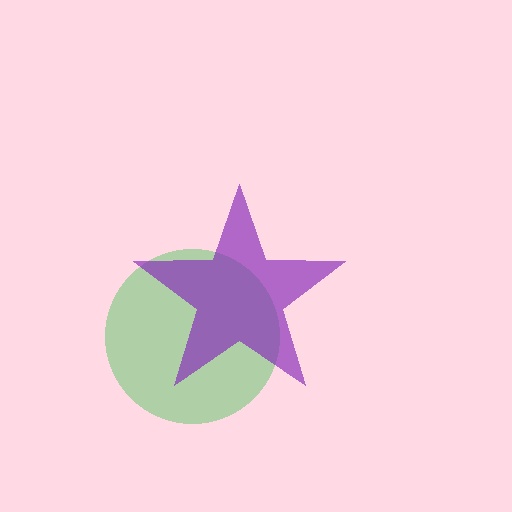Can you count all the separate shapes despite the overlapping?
Yes, there are 2 separate shapes.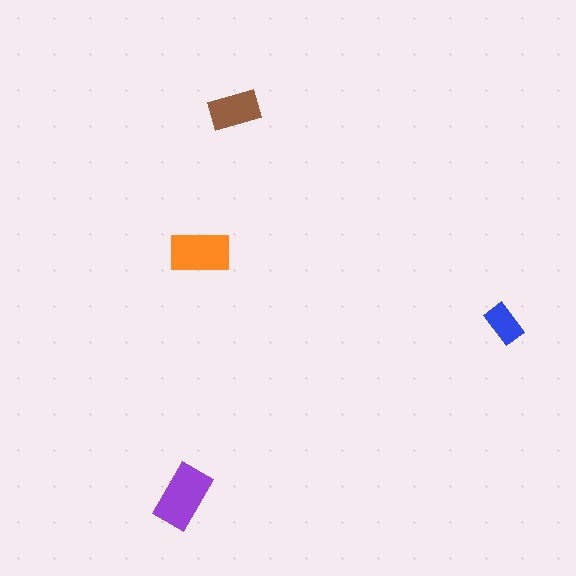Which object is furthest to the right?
The blue rectangle is rightmost.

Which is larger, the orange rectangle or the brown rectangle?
The orange one.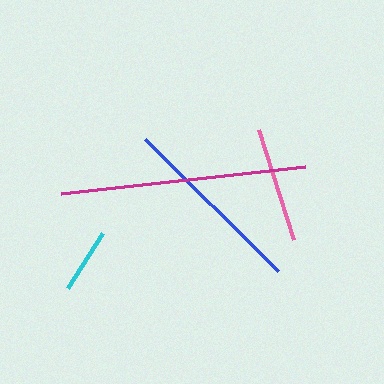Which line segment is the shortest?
The cyan line is the shortest at approximately 65 pixels.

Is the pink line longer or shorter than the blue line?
The blue line is longer than the pink line.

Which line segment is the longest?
The magenta line is the longest at approximately 245 pixels.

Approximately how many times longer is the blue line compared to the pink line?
The blue line is approximately 1.6 times the length of the pink line.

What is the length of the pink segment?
The pink segment is approximately 115 pixels long.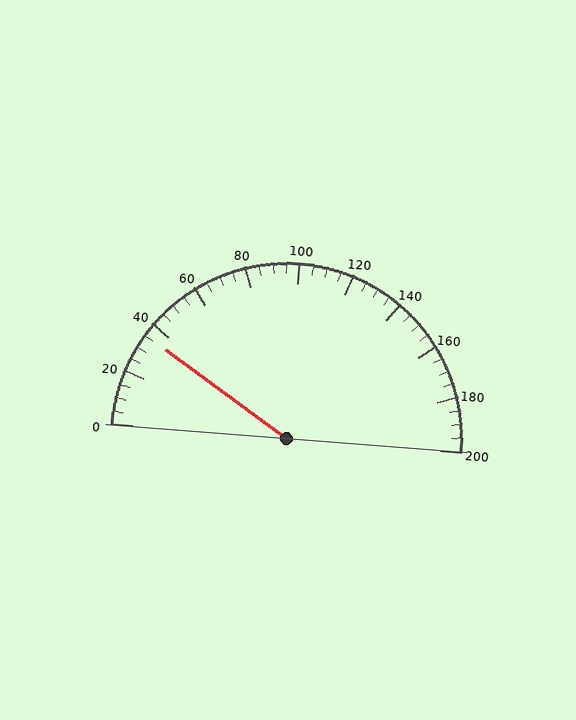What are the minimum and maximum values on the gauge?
The gauge ranges from 0 to 200.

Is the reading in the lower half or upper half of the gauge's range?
The reading is in the lower half of the range (0 to 200).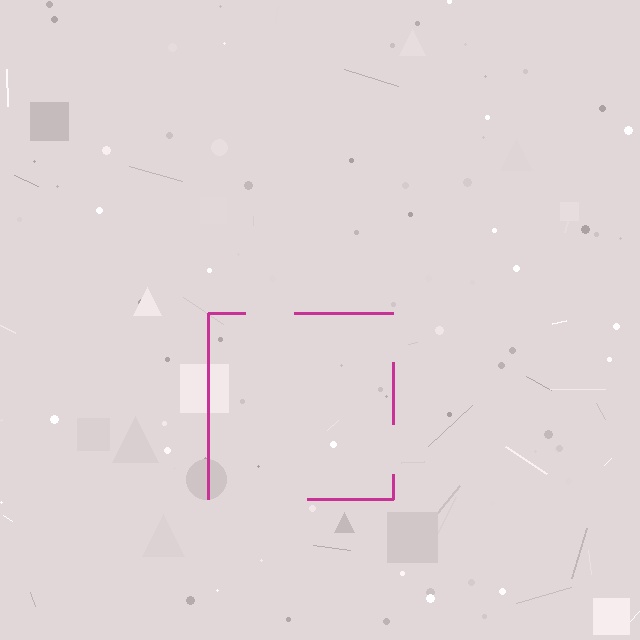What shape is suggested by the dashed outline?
The dashed outline suggests a square.